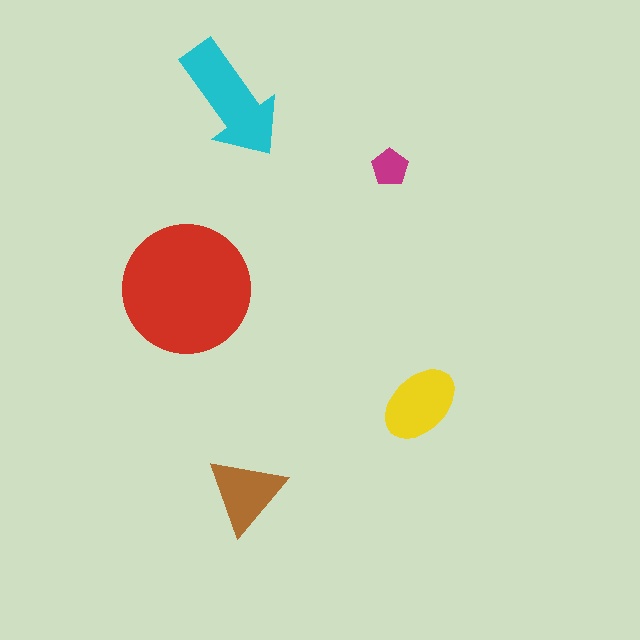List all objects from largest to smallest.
The red circle, the cyan arrow, the yellow ellipse, the brown triangle, the magenta pentagon.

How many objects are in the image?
There are 5 objects in the image.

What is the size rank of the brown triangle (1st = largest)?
4th.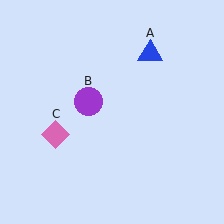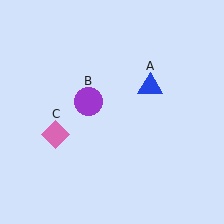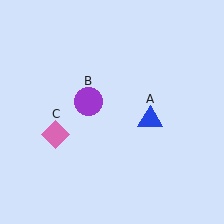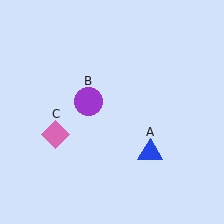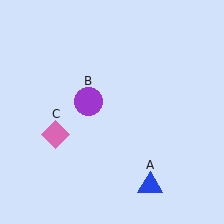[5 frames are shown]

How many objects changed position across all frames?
1 object changed position: blue triangle (object A).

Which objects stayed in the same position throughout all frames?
Purple circle (object B) and pink diamond (object C) remained stationary.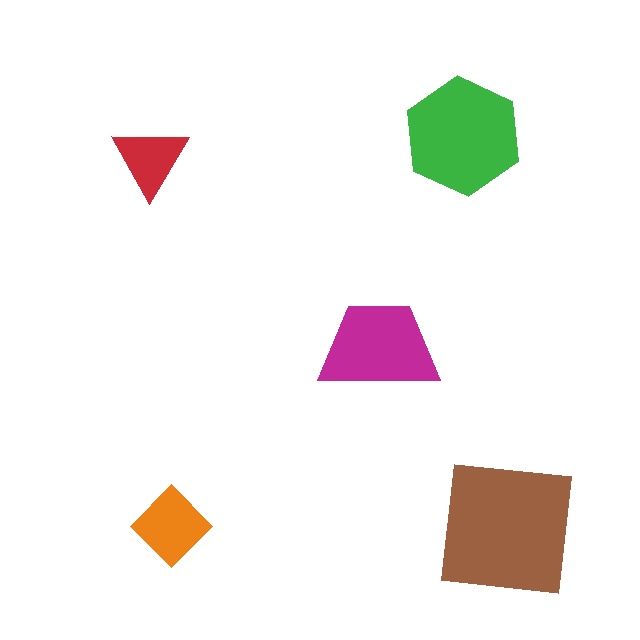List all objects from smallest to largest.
The red triangle, the orange diamond, the magenta trapezoid, the green hexagon, the brown square.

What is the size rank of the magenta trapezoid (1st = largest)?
3rd.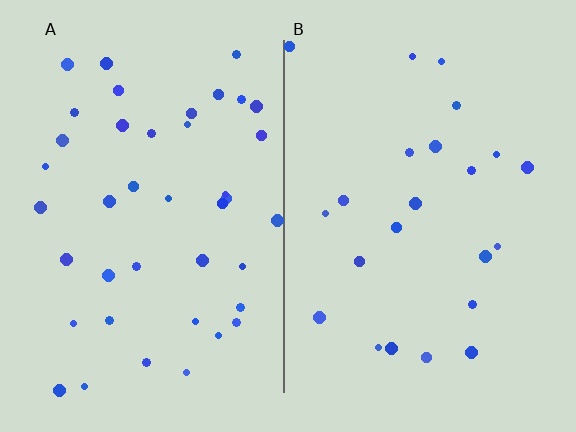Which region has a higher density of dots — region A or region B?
A (the left).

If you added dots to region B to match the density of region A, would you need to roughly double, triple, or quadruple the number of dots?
Approximately double.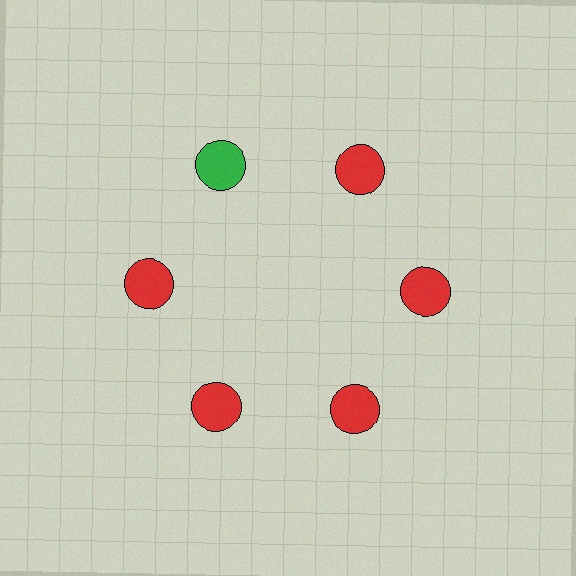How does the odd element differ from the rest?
It has a different color: green instead of red.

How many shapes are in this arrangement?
There are 6 shapes arranged in a ring pattern.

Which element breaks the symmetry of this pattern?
The green circle at roughly the 11 o'clock position breaks the symmetry. All other shapes are red circles.